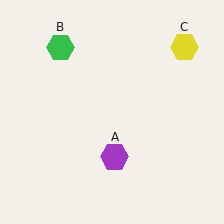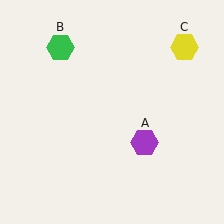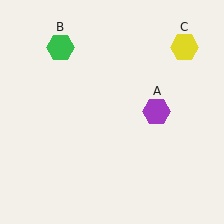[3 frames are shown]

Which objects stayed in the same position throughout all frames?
Green hexagon (object B) and yellow hexagon (object C) remained stationary.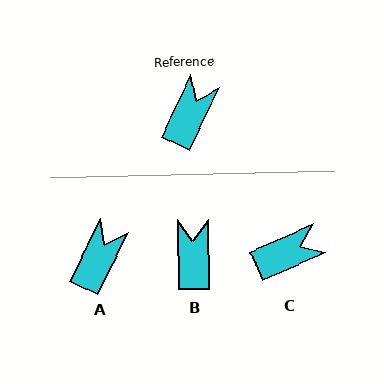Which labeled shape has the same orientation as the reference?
A.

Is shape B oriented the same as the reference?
No, it is off by about 27 degrees.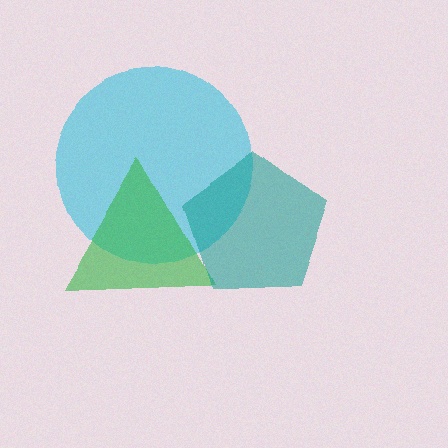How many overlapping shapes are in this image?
There are 3 overlapping shapes in the image.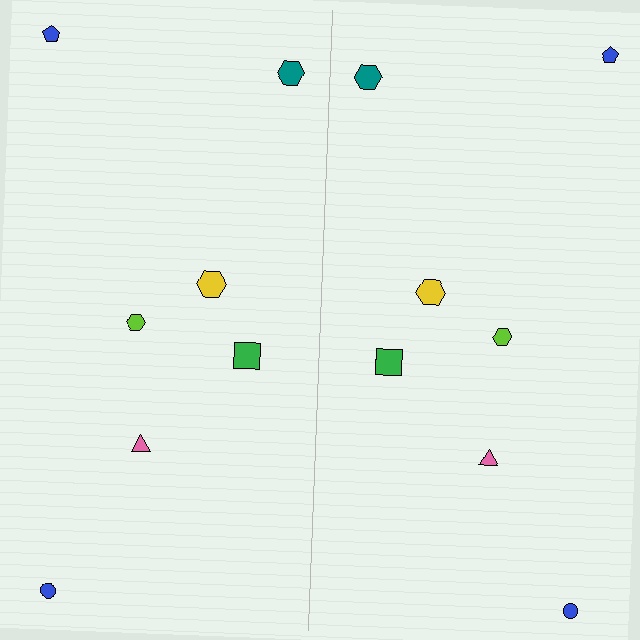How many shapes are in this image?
There are 14 shapes in this image.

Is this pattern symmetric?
Yes, this pattern has bilateral (reflection) symmetry.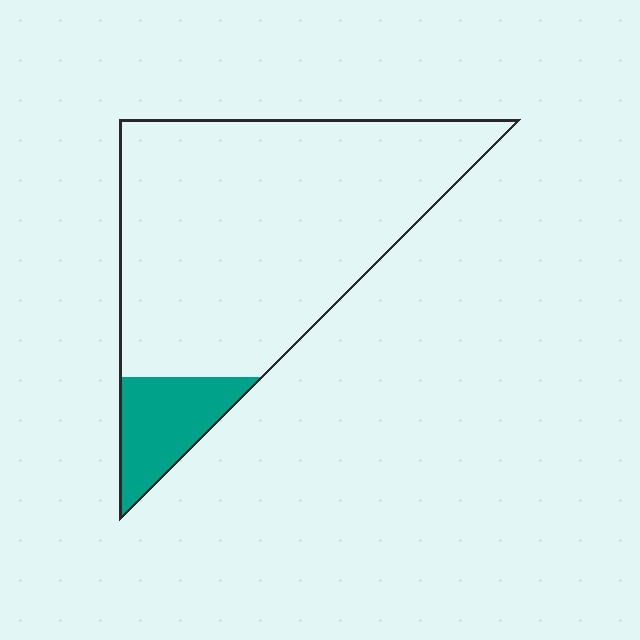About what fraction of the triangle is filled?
About one eighth (1/8).